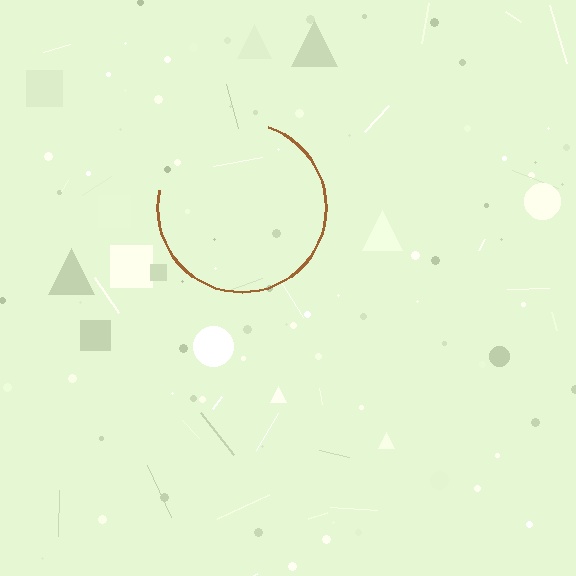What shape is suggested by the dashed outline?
The dashed outline suggests a circle.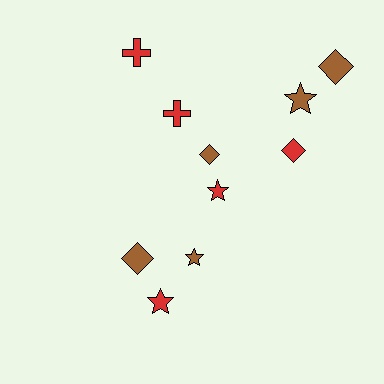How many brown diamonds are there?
There are 3 brown diamonds.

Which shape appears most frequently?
Star, with 4 objects.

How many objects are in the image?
There are 10 objects.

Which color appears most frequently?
Brown, with 5 objects.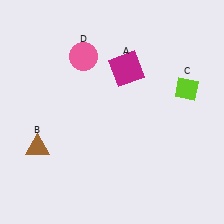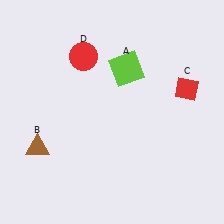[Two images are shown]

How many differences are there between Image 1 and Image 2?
There are 3 differences between the two images.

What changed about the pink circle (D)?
In Image 1, D is pink. In Image 2, it changed to red.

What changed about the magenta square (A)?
In Image 1, A is magenta. In Image 2, it changed to lime.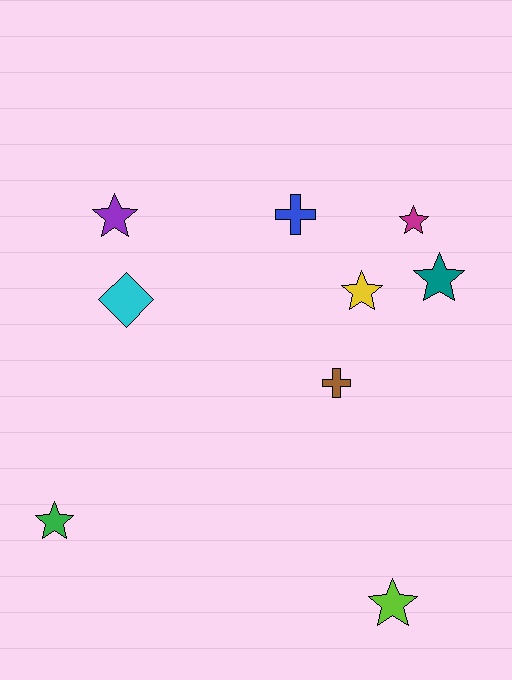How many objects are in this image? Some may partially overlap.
There are 9 objects.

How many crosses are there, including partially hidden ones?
There are 2 crosses.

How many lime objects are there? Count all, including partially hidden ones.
There is 1 lime object.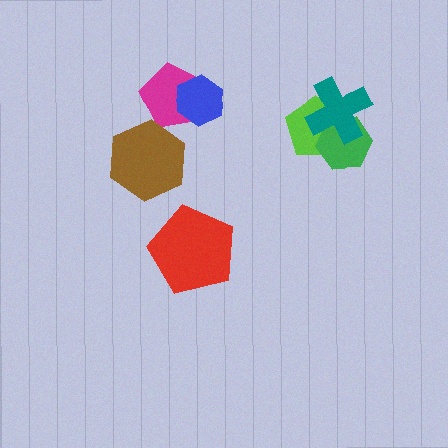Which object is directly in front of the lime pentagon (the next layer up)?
The green hexagon is directly in front of the lime pentagon.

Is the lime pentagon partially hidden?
Yes, it is partially covered by another shape.